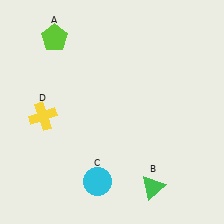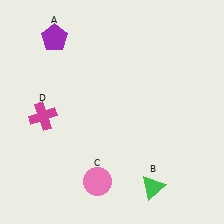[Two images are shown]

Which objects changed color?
A changed from lime to purple. C changed from cyan to pink. D changed from yellow to magenta.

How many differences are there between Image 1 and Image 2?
There are 3 differences between the two images.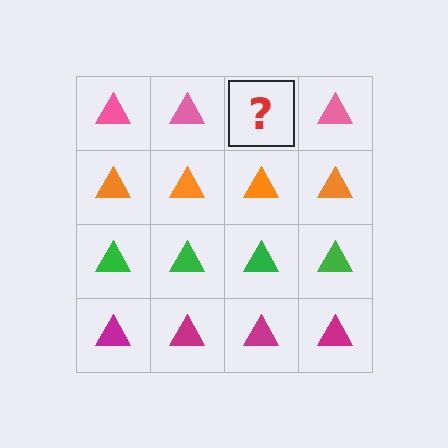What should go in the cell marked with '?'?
The missing cell should contain a pink triangle.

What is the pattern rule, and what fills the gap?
The rule is that each row has a consistent color. The gap should be filled with a pink triangle.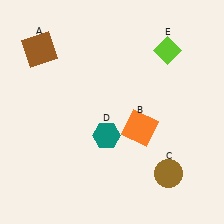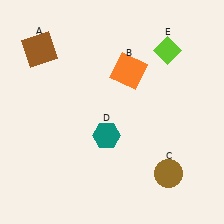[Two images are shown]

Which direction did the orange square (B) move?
The orange square (B) moved up.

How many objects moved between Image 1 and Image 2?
1 object moved between the two images.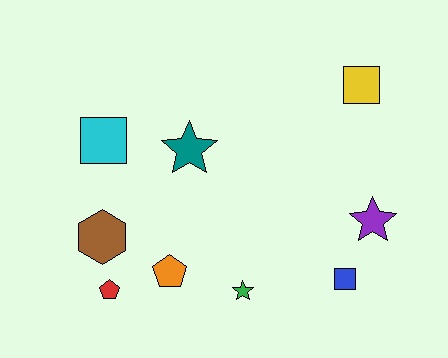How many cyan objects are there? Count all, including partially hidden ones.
There is 1 cyan object.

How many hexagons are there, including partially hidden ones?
There is 1 hexagon.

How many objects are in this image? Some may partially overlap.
There are 9 objects.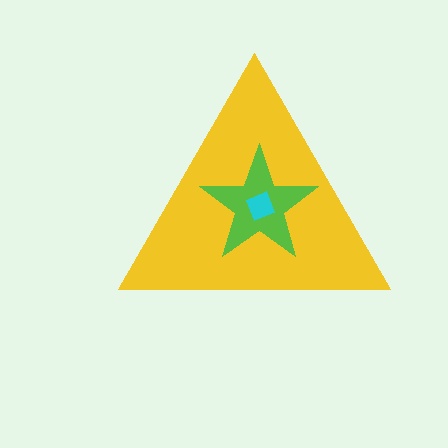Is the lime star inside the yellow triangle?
Yes.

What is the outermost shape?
The yellow triangle.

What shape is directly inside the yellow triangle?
The lime star.